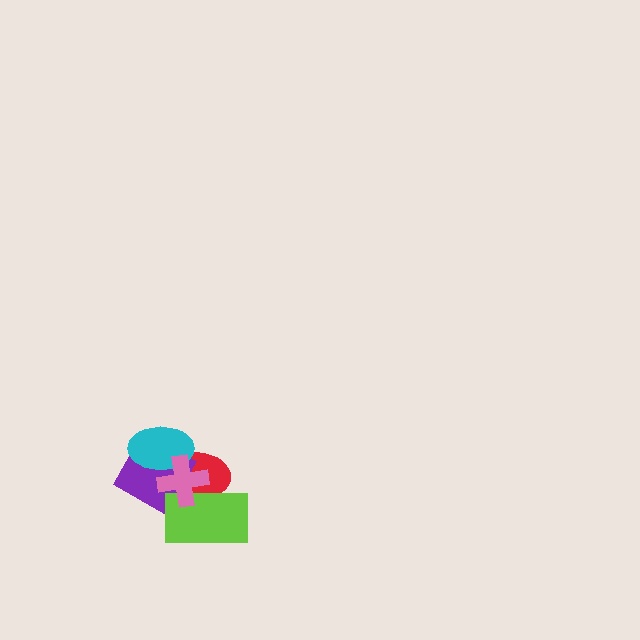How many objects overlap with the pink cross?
4 objects overlap with the pink cross.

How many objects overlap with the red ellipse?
4 objects overlap with the red ellipse.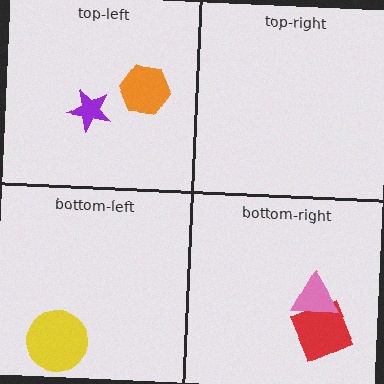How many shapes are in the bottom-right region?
2.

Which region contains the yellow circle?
The bottom-left region.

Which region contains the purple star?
The top-left region.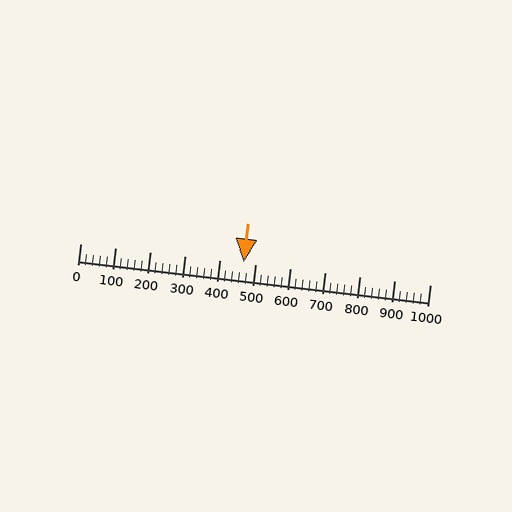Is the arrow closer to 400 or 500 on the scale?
The arrow is closer to 500.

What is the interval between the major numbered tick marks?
The major tick marks are spaced 100 units apart.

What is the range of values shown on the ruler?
The ruler shows values from 0 to 1000.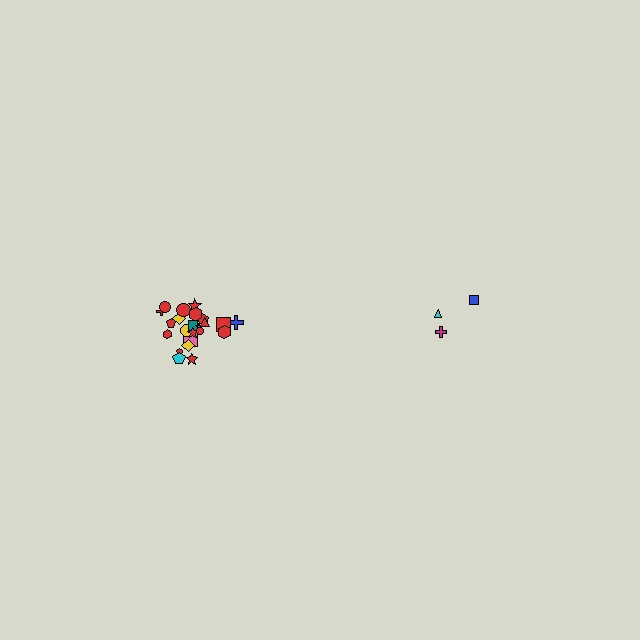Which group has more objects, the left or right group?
The left group.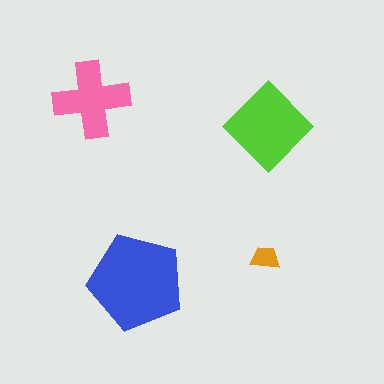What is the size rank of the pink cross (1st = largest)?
3rd.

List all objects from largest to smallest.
The blue pentagon, the lime diamond, the pink cross, the orange trapezoid.